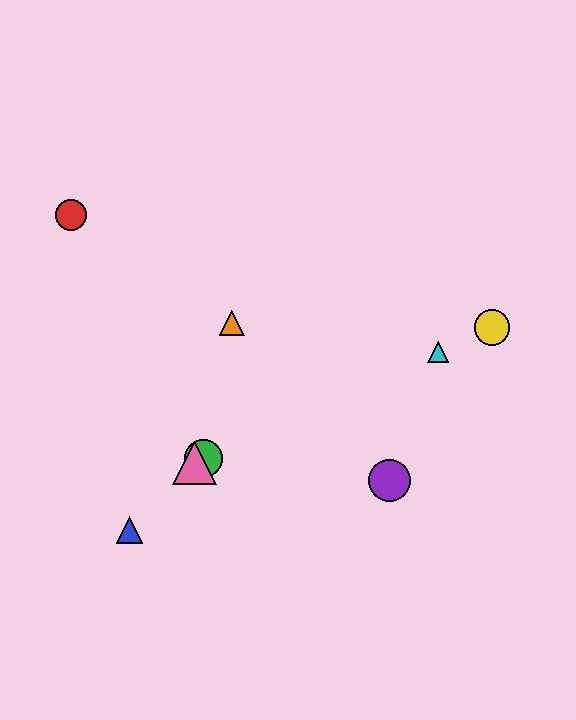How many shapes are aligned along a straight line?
4 shapes (the green circle, the yellow circle, the cyan triangle, the pink triangle) are aligned along a straight line.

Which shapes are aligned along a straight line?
The green circle, the yellow circle, the cyan triangle, the pink triangle are aligned along a straight line.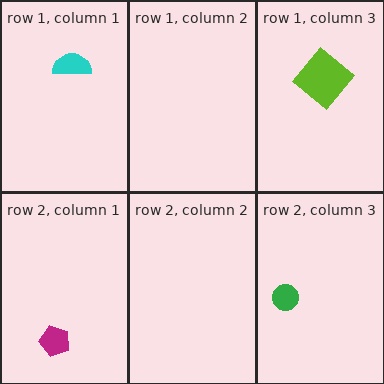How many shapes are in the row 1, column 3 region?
1.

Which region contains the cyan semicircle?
The row 1, column 1 region.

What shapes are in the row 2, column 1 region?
The magenta pentagon.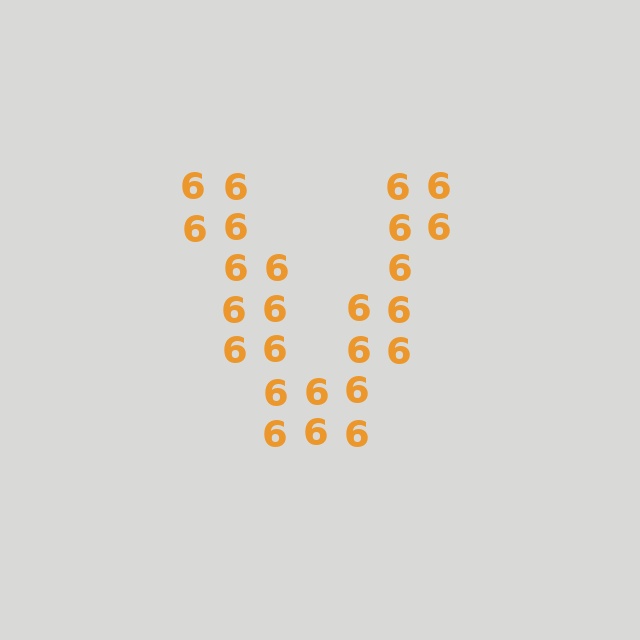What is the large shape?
The large shape is the letter V.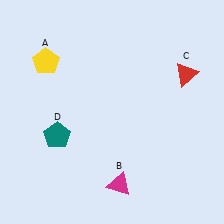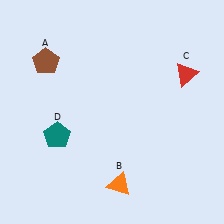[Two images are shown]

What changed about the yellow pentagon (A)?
In Image 1, A is yellow. In Image 2, it changed to brown.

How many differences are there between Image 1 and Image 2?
There are 2 differences between the two images.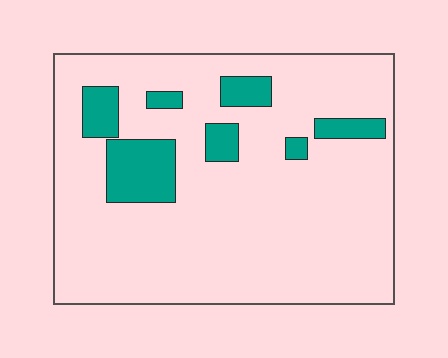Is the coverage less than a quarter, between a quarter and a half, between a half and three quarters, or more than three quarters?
Less than a quarter.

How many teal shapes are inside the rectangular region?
7.